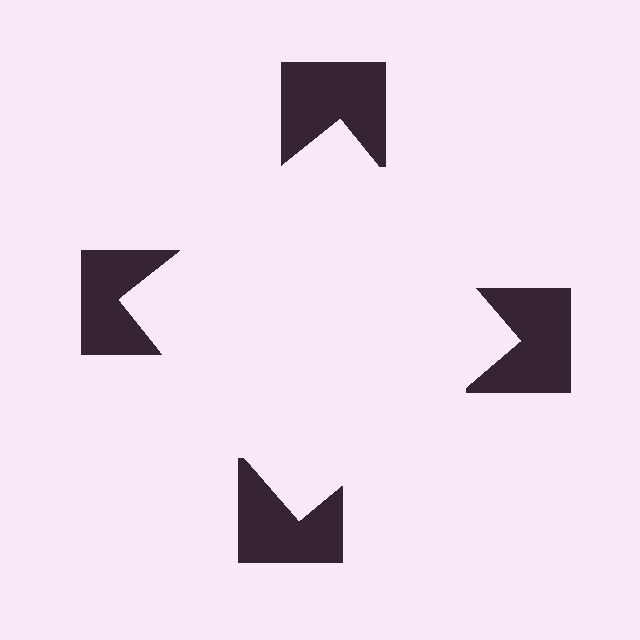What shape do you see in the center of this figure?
An illusory square — its edges are inferred from the aligned wedge cuts in the notched squares, not physically drawn.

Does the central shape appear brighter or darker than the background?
It typically appears slightly brighter than the background, even though no actual brightness change is drawn.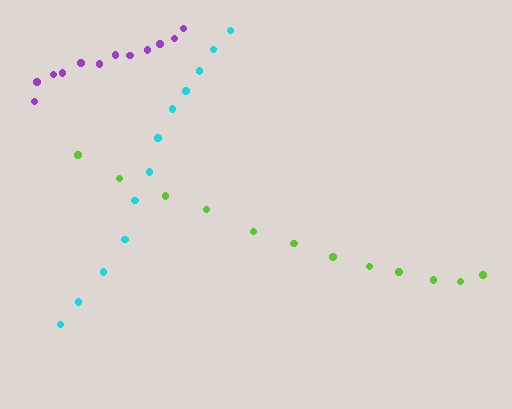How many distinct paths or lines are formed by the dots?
There are 3 distinct paths.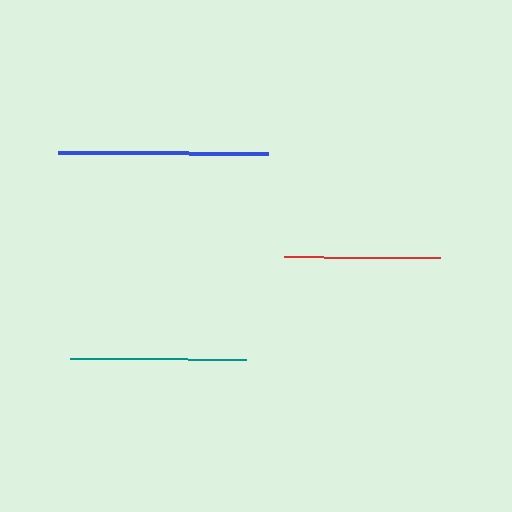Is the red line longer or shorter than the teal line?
The teal line is longer than the red line.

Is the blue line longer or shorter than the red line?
The blue line is longer than the red line.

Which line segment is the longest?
The blue line is the longest at approximately 210 pixels.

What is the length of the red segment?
The red segment is approximately 156 pixels long.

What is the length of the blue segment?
The blue segment is approximately 210 pixels long.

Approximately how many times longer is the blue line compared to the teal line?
The blue line is approximately 1.2 times the length of the teal line.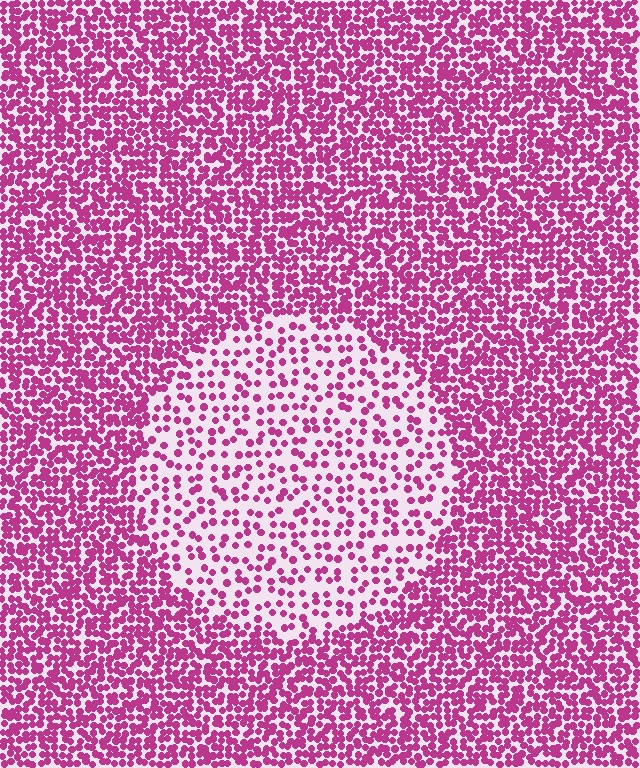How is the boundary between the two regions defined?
The boundary is defined by a change in element density (approximately 2.3x ratio). All elements are the same color, size, and shape.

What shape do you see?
I see a circle.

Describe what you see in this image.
The image contains small magenta elements arranged at two different densities. A circle-shaped region is visible where the elements are less densely packed than the surrounding area.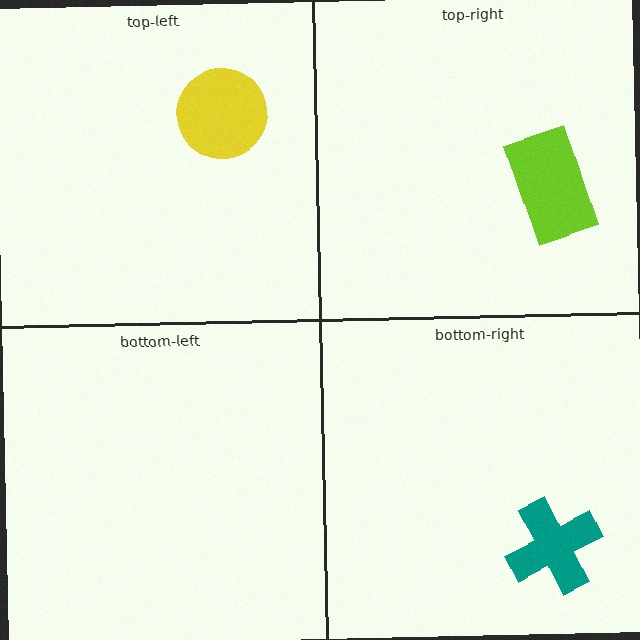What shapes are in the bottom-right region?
The teal cross.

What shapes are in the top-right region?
The lime rectangle.